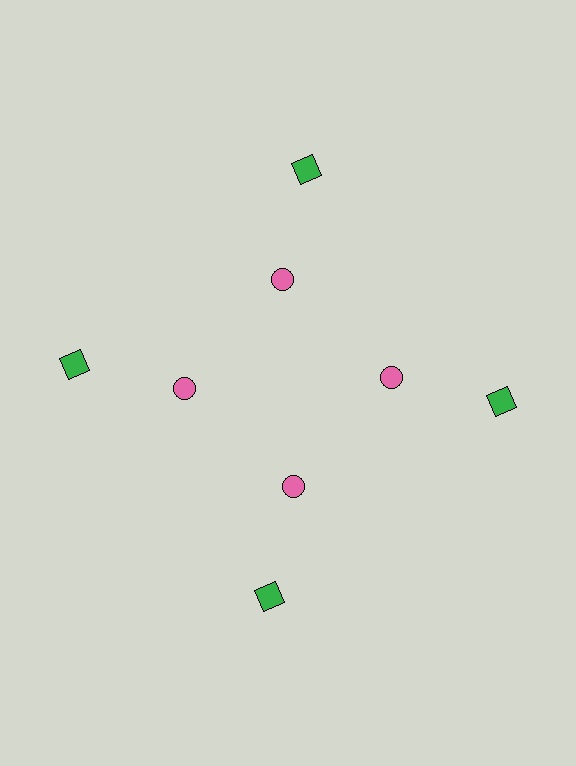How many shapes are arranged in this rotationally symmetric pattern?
There are 8 shapes, arranged in 4 groups of 2.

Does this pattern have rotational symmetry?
Yes, this pattern has 4-fold rotational symmetry. It looks the same after rotating 90 degrees around the center.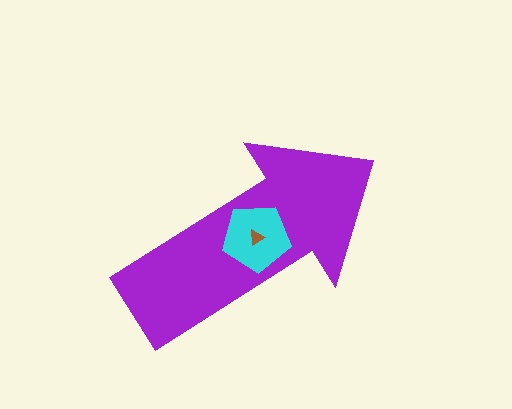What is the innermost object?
The brown triangle.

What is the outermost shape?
The purple arrow.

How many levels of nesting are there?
3.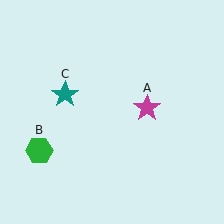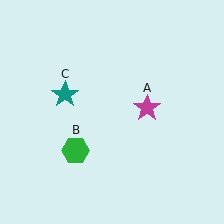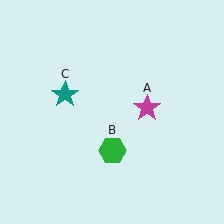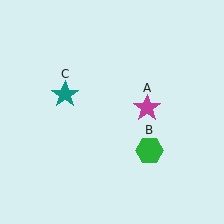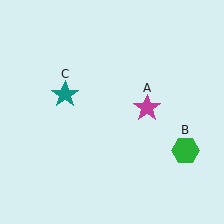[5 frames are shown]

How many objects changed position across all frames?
1 object changed position: green hexagon (object B).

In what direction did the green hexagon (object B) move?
The green hexagon (object B) moved right.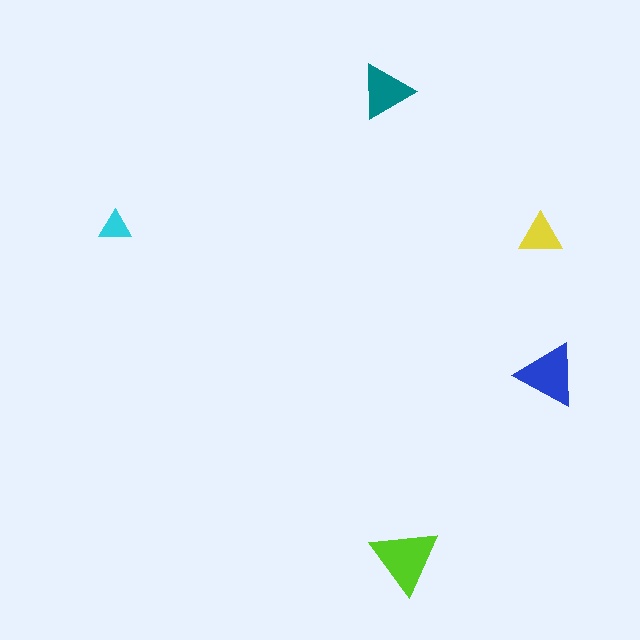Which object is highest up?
The teal triangle is topmost.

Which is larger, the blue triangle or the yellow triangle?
The blue one.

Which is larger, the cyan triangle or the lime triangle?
The lime one.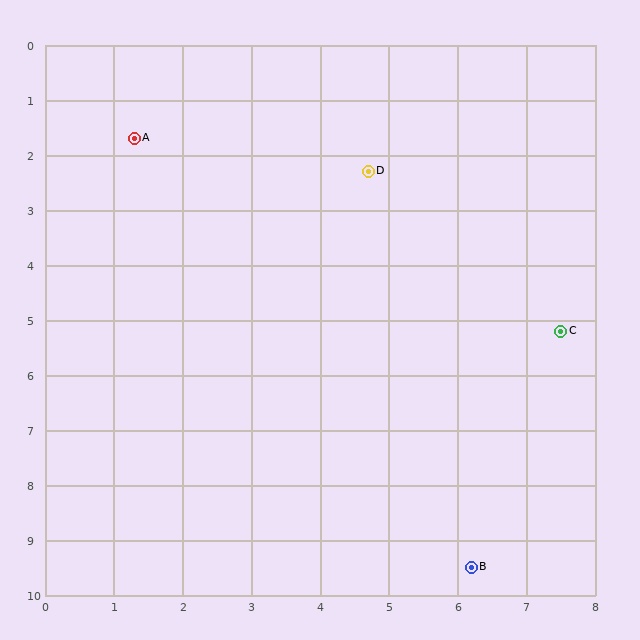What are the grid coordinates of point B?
Point B is at approximately (6.2, 9.5).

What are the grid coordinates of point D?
Point D is at approximately (4.7, 2.3).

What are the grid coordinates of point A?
Point A is at approximately (1.3, 1.7).